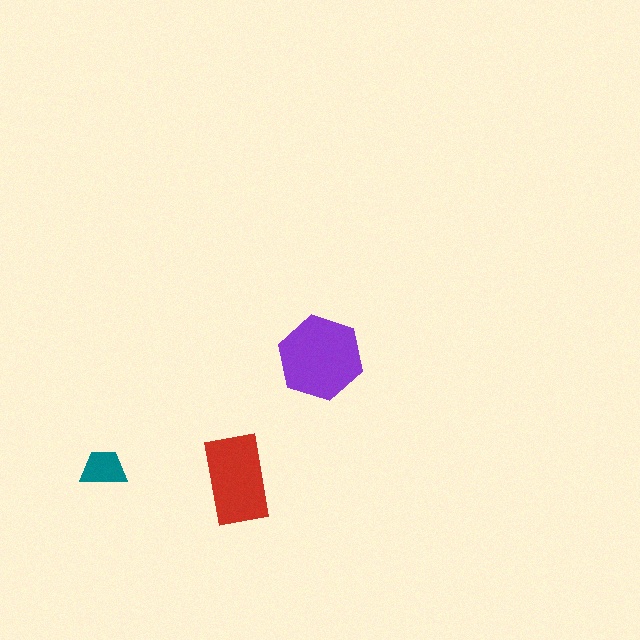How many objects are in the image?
There are 3 objects in the image.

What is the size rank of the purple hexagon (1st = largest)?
1st.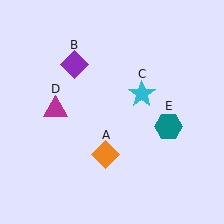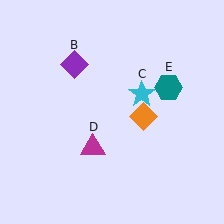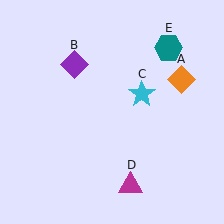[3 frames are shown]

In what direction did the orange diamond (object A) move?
The orange diamond (object A) moved up and to the right.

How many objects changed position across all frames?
3 objects changed position: orange diamond (object A), magenta triangle (object D), teal hexagon (object E).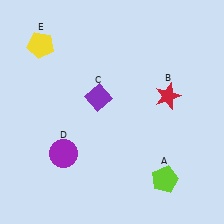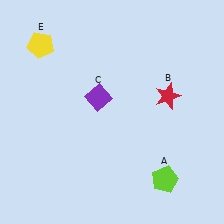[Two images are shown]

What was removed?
The purple circle (D) was removed in Image 2.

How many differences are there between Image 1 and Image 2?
There is 1 difference between the two images.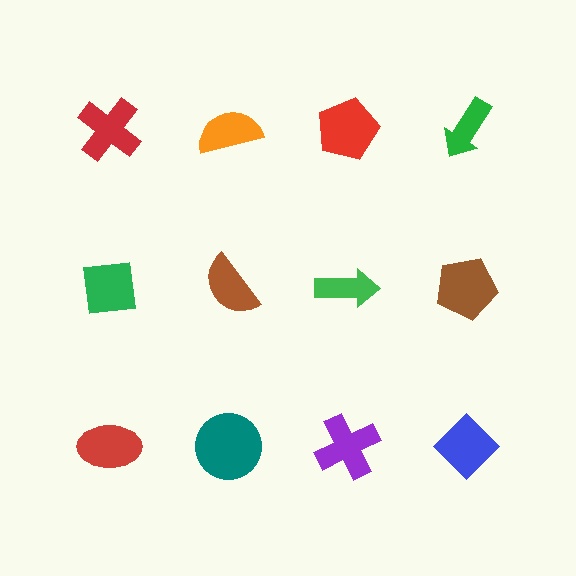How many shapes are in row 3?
4 shapes.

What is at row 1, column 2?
An orange semicircle.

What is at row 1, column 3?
A red pentagon.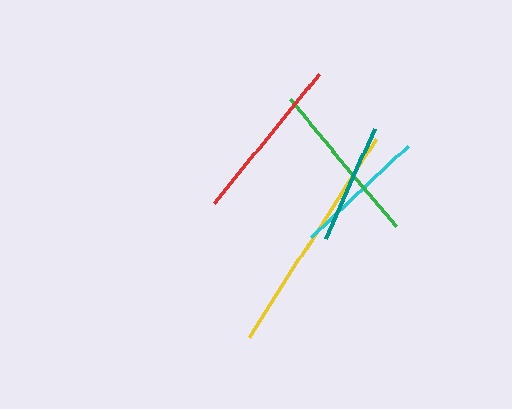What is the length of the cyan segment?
The cyan segment is approximately 132 pixels long.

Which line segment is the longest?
The yellow line is the longest at approximately 235 pixels.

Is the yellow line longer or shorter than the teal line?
The yellow line is longer than the teal line.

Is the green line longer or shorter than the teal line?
The green line is longer than the teal line.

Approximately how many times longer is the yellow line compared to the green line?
The yellow line is approximately 1.4 times the length of the green line.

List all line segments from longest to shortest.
From longest to shortest: yellow, red, green, cyan, teal.